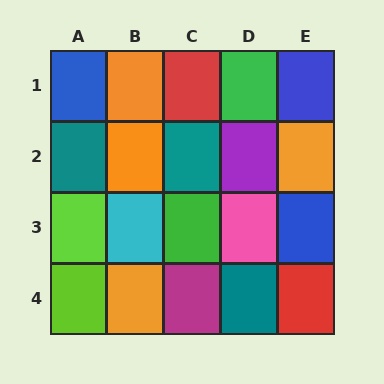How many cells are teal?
3 cells are teal.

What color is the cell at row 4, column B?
Orange.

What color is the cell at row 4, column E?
Red.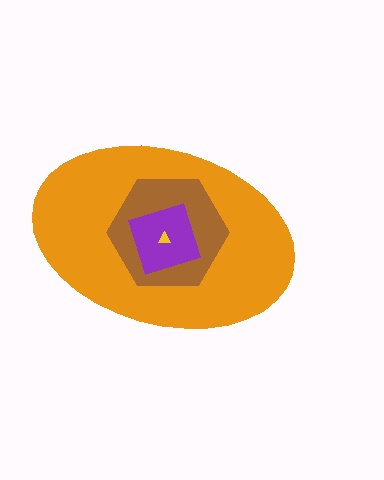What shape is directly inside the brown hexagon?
The purple square.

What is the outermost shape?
The orange ellipse.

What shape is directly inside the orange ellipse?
The brown hexagon.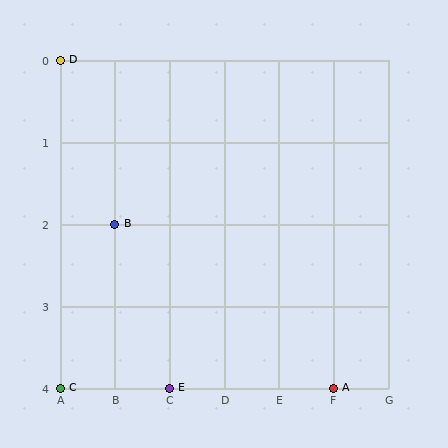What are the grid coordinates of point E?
Point E is at grid coordinates (C, 4).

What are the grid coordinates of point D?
Point D is at grid coordinates (A, 0).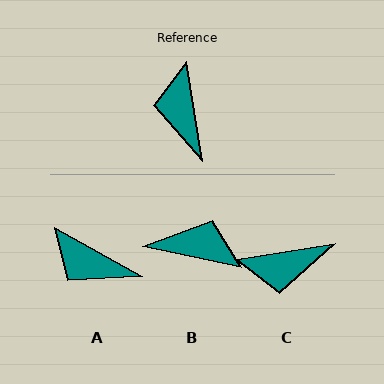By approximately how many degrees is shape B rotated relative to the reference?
Approximately 111 degrees clockwise.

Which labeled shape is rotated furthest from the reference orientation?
B, about 111 degrees away.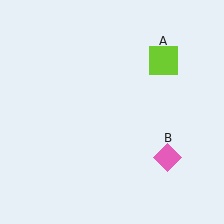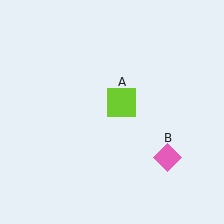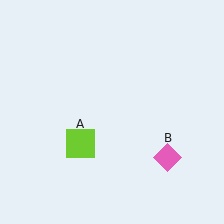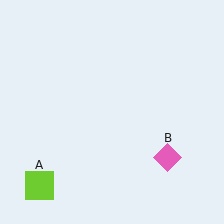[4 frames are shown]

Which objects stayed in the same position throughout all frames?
Pink diamond (object B) remained stationary.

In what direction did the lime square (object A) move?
The lime square (object A) moved down and to the left.